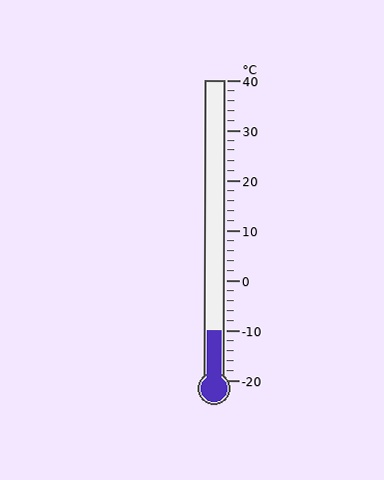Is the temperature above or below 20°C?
The temperature is below 20°C.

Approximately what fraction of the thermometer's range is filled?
The thermometer is filled to approximately 15% of its range.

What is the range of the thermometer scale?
The thermometer scale ranges from -20°C to 40°C.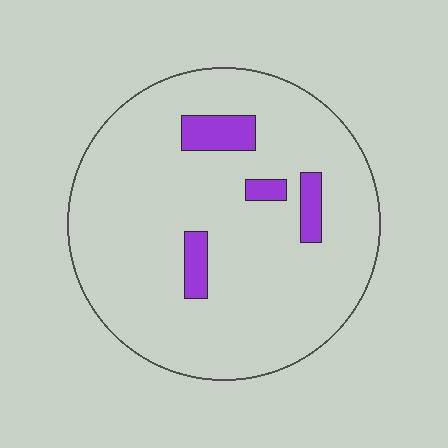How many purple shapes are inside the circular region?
4.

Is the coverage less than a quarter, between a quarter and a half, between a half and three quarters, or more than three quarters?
Less than a quarter.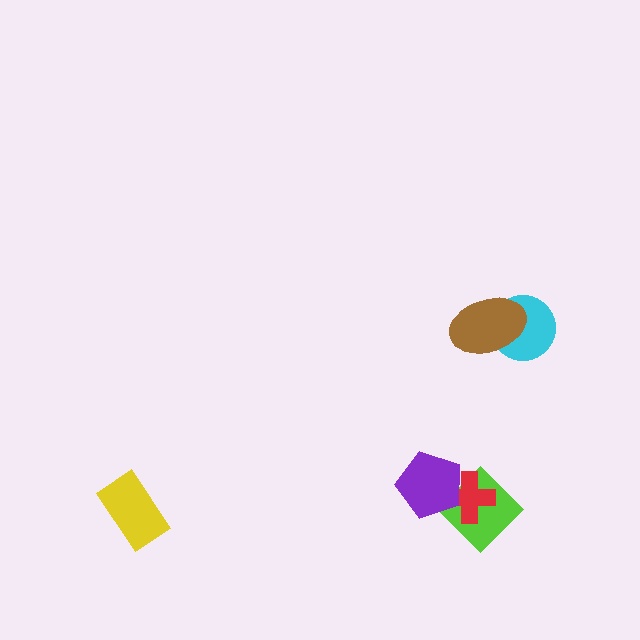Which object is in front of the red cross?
The purple pentagon is in front of the red cross.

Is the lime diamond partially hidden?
Yes, it is partially covered by another shape.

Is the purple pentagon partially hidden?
No, no other shape covers it.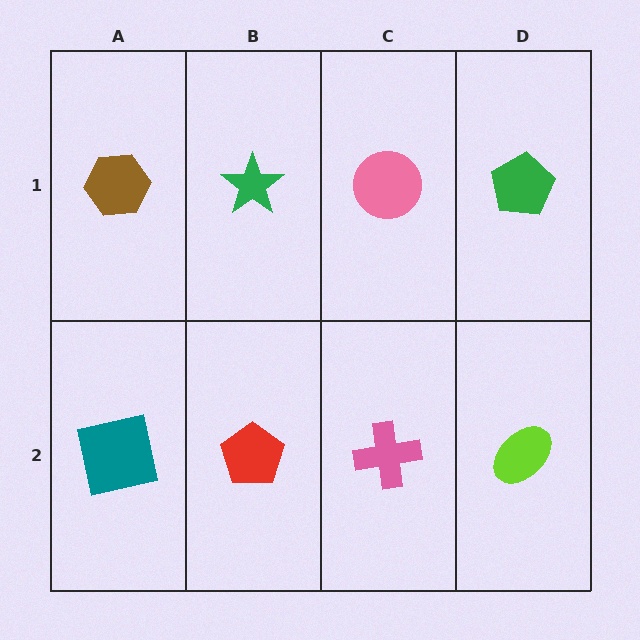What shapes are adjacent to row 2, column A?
A brown hexagon (row 1, column A), a red pentagon (row 2, column B).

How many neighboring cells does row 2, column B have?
3.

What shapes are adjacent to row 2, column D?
A green pentagon (row 1, column D), a pink cross (row 2, column C).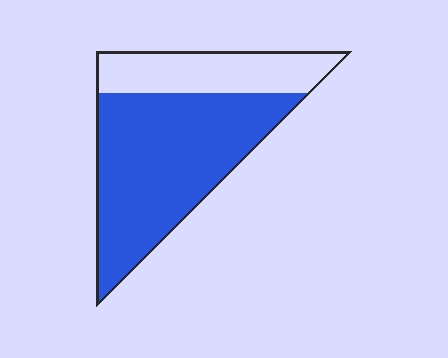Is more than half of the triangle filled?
Yes.